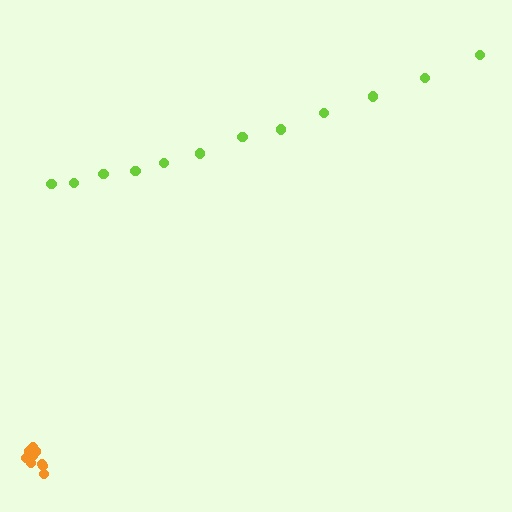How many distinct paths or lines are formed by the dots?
There are 2 distinct paths.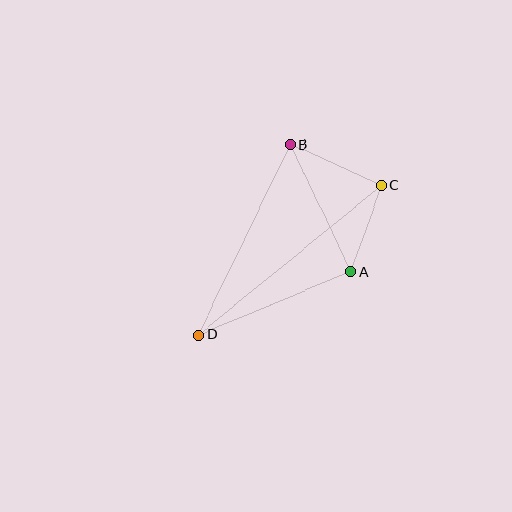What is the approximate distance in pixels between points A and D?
The distance between A and D is approximately 165 pixels.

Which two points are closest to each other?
Points A and C are closest to each other.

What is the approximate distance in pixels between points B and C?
The distance between B and C is approximately 100 pixels.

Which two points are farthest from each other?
Points C and D are farthest from each other.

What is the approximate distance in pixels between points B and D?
The distance between B and D is approximately 212 pixels.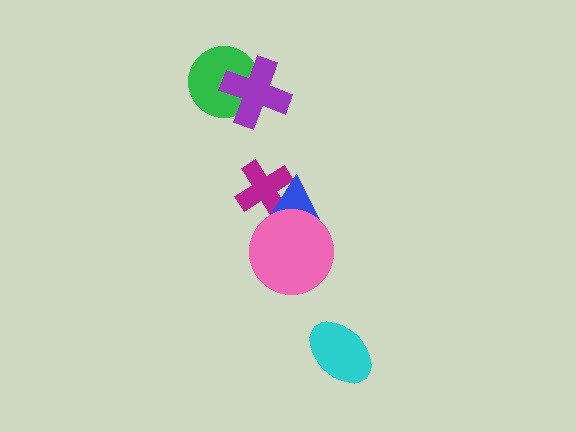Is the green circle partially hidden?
Yes, it is partially covered by another shape.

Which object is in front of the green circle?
The purple cross is in front of the green circle.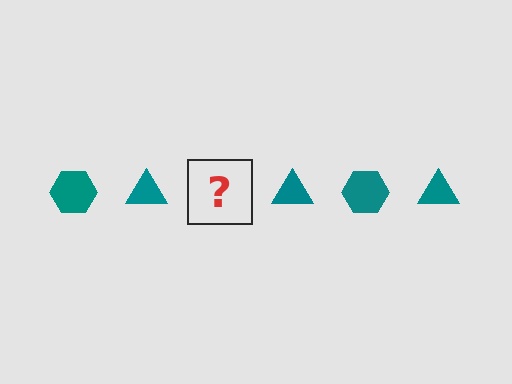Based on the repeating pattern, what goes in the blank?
The blank should be a teal hexagon.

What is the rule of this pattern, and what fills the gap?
The rule is that the pattern cycles through hexagon, triangle shapes in teal. The gap should be filled with a teal hexagon.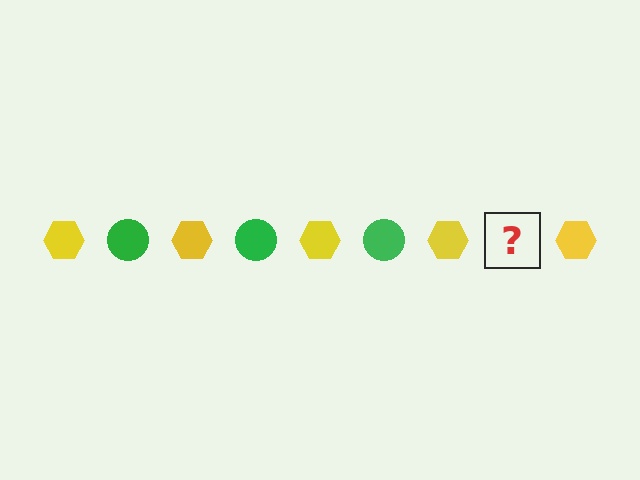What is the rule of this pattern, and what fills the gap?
The rule is that the pattern alternates between yellow hexagon and green circle. The gap should be filled with a green circle.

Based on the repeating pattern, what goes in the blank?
The blank should be a green circle.